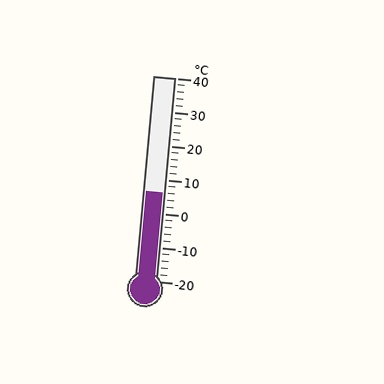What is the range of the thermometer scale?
The thermometer scale ranges from -20°C to 40°C.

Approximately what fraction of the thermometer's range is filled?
The thermometer is filled to approximately 45% of its range.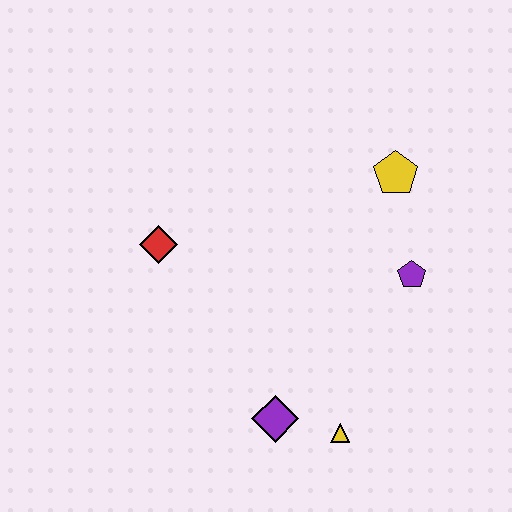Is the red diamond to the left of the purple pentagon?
Yes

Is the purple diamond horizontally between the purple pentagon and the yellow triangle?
No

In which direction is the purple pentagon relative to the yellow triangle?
The purple pentagon is above the yellow triangle.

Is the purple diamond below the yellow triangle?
No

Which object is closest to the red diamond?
The purple diamond is closest to the red diamond.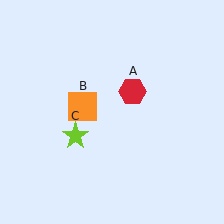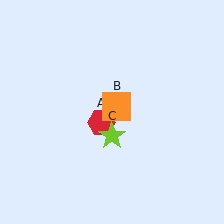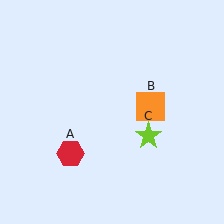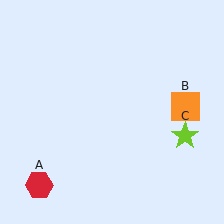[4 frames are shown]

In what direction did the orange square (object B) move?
The orange square (object B) moved right.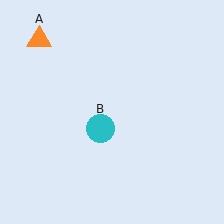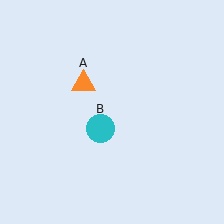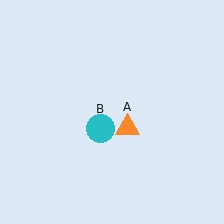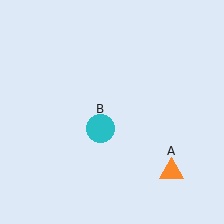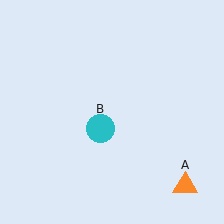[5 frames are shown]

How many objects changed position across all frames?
1 object changed position: orange triangle (object A).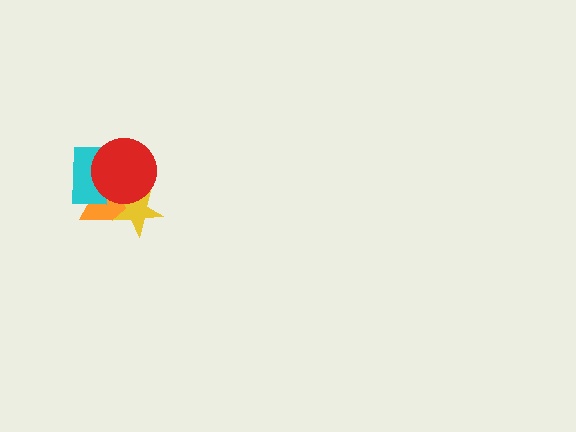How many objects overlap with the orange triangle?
3 objects overlap with the orange triangle.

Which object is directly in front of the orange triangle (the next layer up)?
The yellow star is directly in front of the orange triangle.